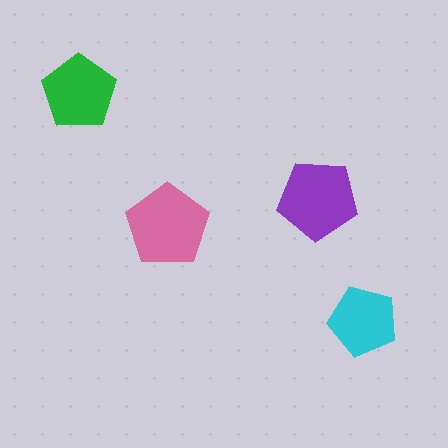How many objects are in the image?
There are 4 objects in the image.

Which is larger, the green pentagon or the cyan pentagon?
The green one.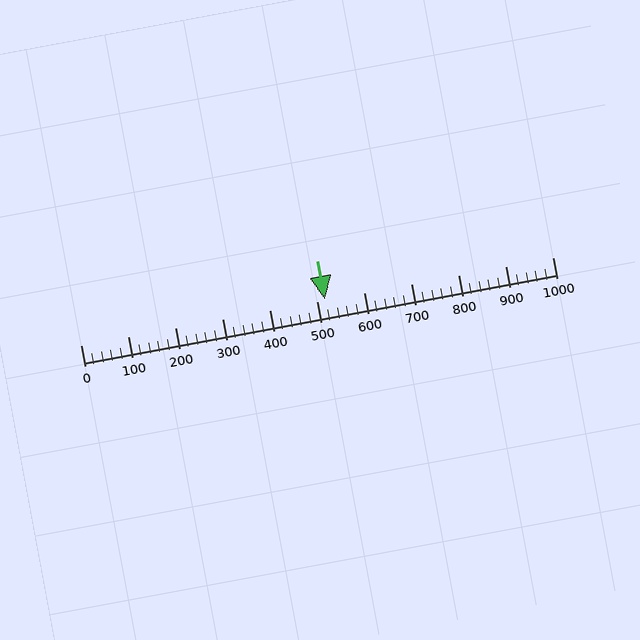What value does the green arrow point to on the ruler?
The green arrow points to approximately 517.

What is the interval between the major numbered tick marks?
The major tick marks are spaced 100 units apart.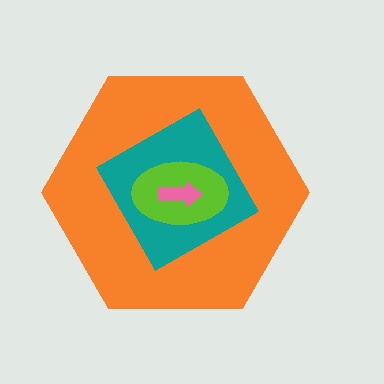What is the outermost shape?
The orange hexagon.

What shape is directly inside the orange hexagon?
The teal square.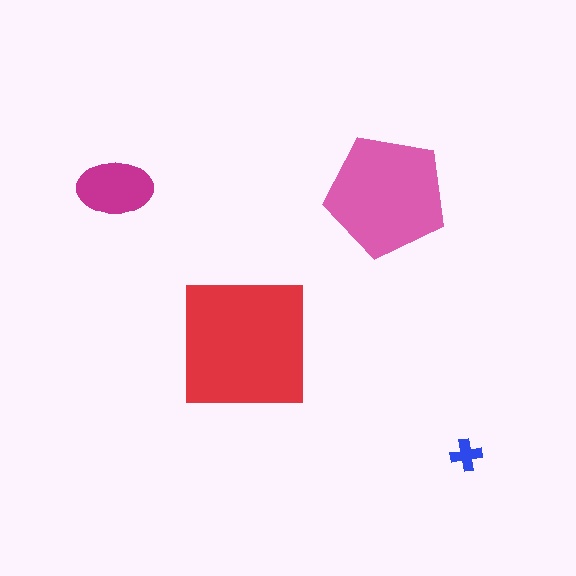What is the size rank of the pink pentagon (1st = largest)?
2nd.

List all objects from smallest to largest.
The blue cross, the magenta ellipse, the pink pentagon, the red square.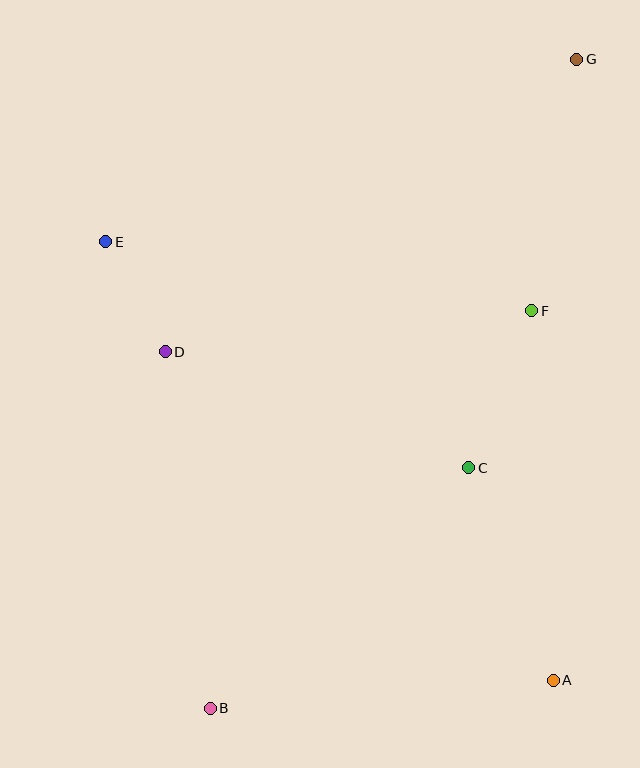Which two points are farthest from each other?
Points B and G are farthest from each other.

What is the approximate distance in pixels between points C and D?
The distance between C and D is approximately 325 pixels.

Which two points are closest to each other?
Points D and E are closest to each other.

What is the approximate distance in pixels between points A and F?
The distance between A and F is approximately 370 pixels.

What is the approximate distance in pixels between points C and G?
The distance between C and G is approximately 423 pixels.